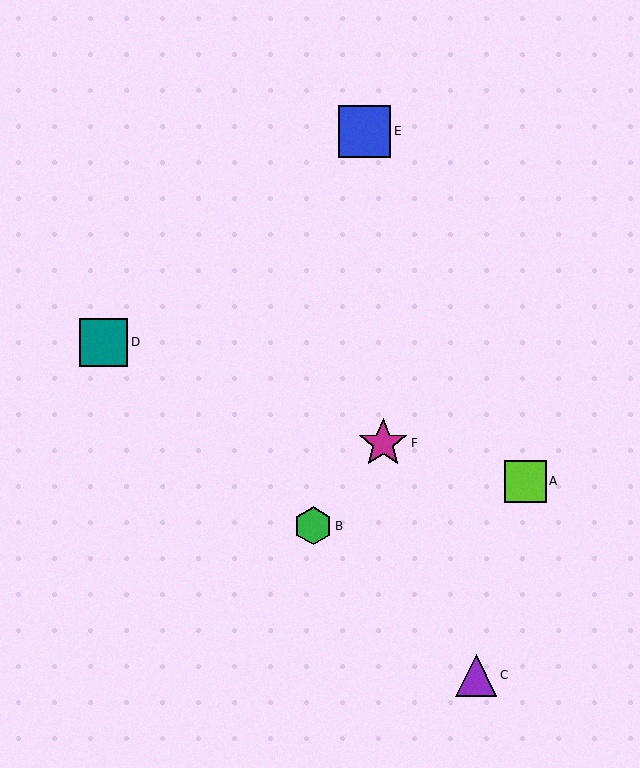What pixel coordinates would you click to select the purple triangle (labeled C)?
Click at (476, 675) to select the purple triangle C.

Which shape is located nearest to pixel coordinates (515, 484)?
The lime square (labeled A) at (525, 481) is nearest to that location.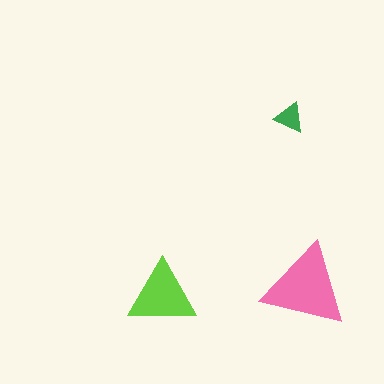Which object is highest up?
The green triangle is topmost.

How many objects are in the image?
There are 3 objects in the image.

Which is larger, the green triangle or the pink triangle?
The pink one.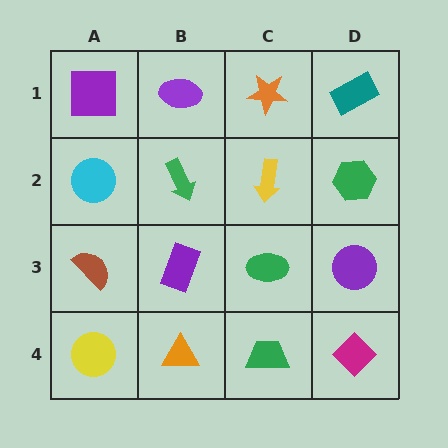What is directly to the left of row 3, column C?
A purple rectangle.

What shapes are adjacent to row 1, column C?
A yellow arrow (row 2, column C), a purple ellipse (row 1, column B), a teal rectangle (row 1, column D).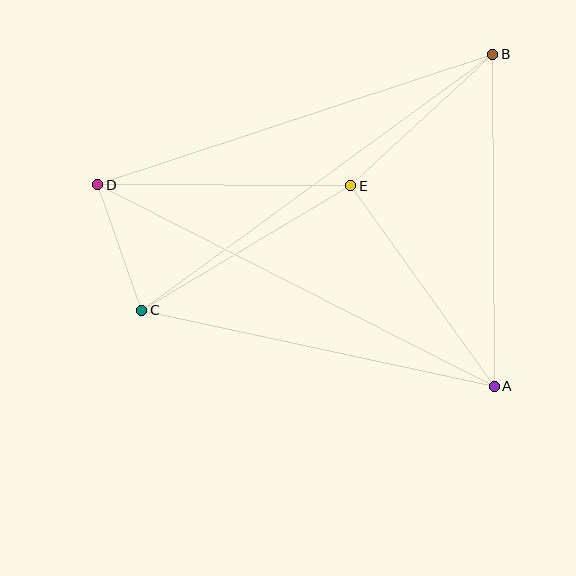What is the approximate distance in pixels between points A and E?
The distance between A and E is approximately 247 pixels.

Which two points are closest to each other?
Points C and D are closest to each other.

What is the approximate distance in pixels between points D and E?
The distance between D and E is approximately 253 pixels.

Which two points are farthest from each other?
Points A and D are farthest from each other.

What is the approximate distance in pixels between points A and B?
The distance between A and B is approximately 332 pixels.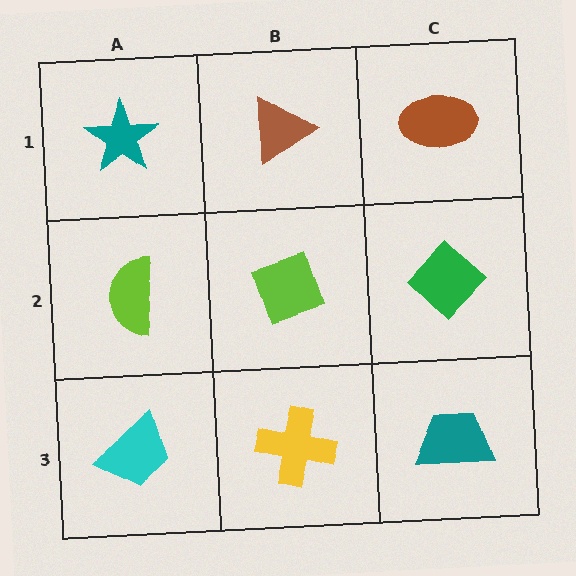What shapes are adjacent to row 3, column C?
A green diamond (row 2, column C), a yellow cross (row 3, column B).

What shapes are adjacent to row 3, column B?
A lime diamond (row 2, column B), a cyan trapezoid (row 3, column A), a teal trapezoid (row 3, column C).